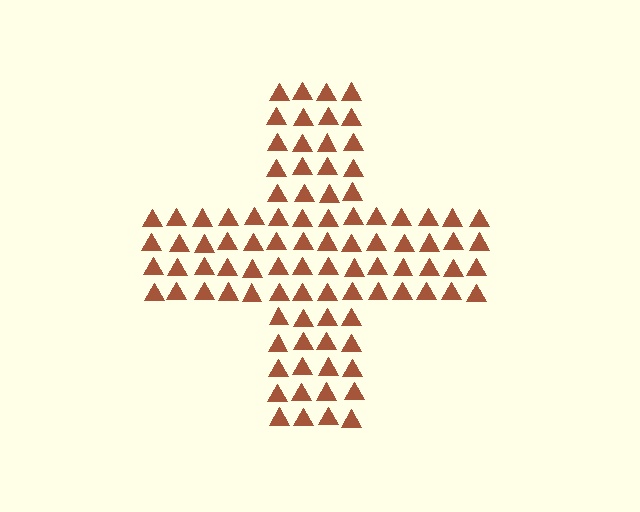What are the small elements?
The small elements are triangles.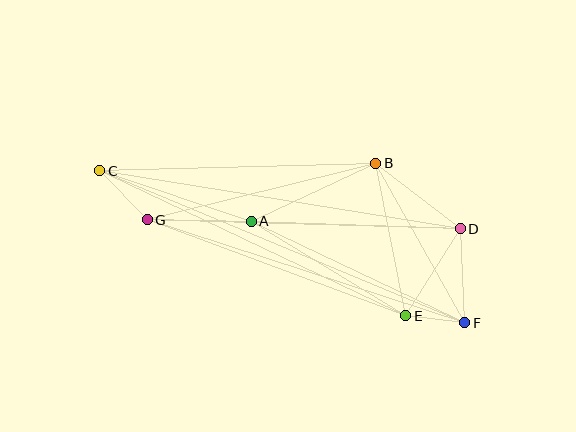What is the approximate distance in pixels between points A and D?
The distance between A and D is approximately 209 pixels.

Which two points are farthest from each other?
Points C and F are farthest from each other.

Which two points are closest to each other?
Points E and F are closest to each other.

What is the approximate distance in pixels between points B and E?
The distance between B and E is approximately 155 pixels.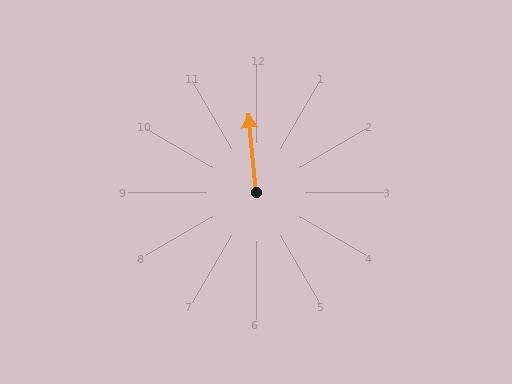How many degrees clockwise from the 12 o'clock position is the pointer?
Approximately 354 degrees.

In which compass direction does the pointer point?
North.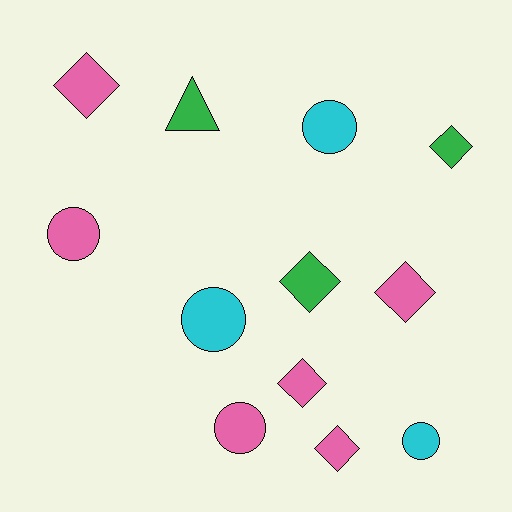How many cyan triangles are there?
There are no cyan triangles.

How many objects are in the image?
There are 12 objects.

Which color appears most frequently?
Pink, with 6 objects.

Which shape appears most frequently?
Diamond, with 6 objects.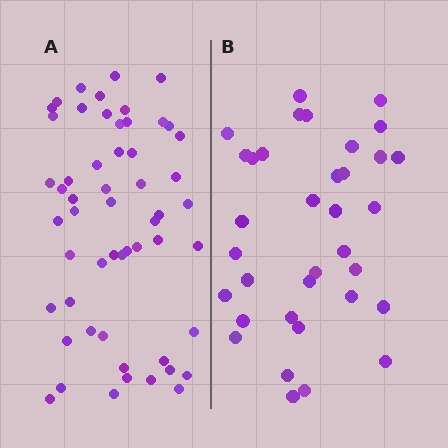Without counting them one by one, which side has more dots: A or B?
Region A (the left region) has more dots.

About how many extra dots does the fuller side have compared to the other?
Region A has approximately 20 more dots than region B.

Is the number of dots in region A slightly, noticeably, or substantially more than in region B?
Region A has substantially more. The ratio is roughly 1.6 to 1.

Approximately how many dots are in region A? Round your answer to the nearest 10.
About 60 dots. (The exact count is 55, which rounds to 60.)